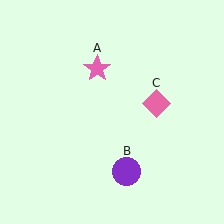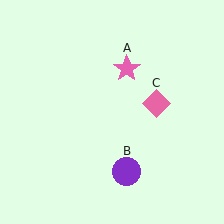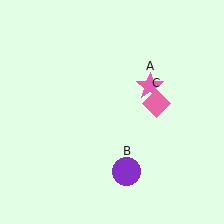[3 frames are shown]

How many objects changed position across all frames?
1 object changed position: pink star (object A).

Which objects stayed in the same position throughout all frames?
Purple circle (object B) and pink diamond (object C) remained stationary.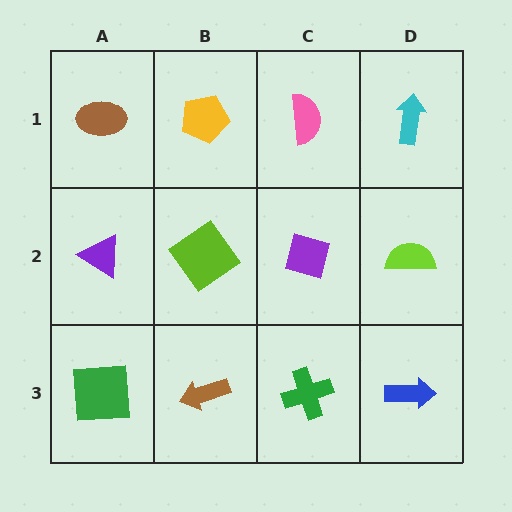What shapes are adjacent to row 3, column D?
A lime semicircle (row 2, column D), a green cross (row 3, column C).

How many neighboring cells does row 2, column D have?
3.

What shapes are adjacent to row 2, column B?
A yellow pentagon (row 1, column B), a brown arrow (row 3, column B), a purple triangle (row 2, column A), a purple square (row 2, column C).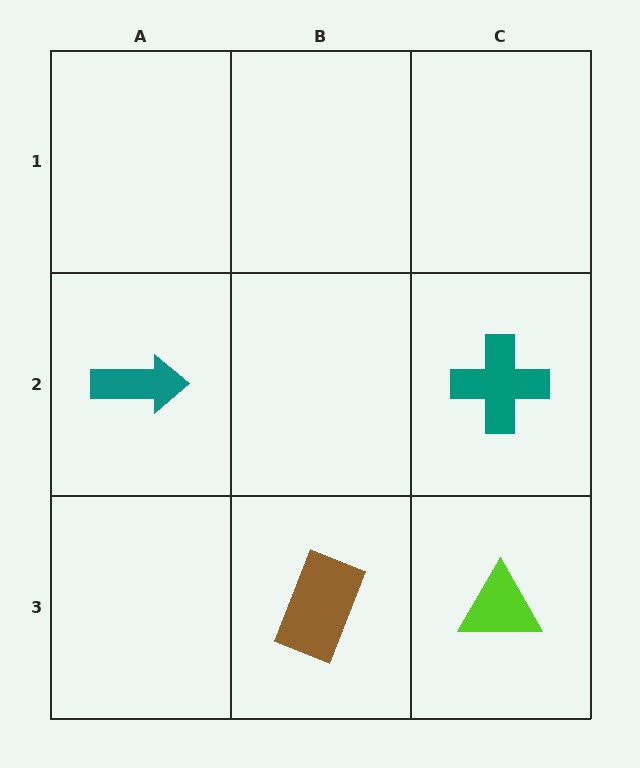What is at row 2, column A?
A teal arrow.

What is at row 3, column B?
A brown rectangle.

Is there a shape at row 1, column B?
No, that cell is empty.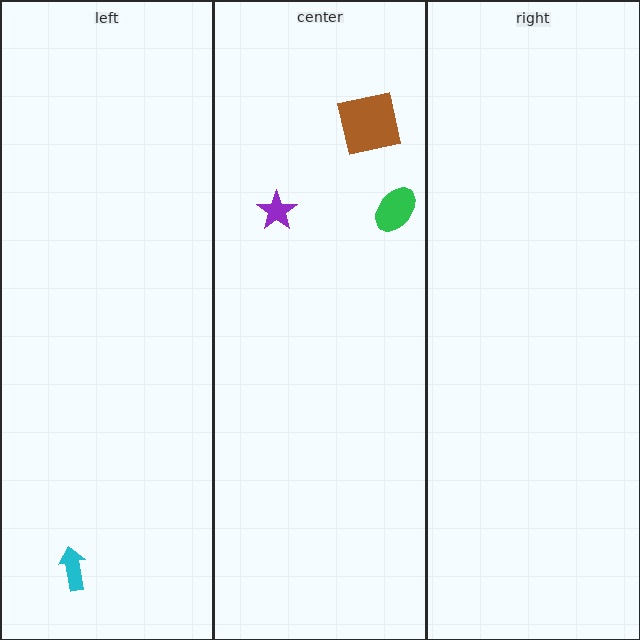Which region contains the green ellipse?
The center region.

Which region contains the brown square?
The center region.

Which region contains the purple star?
The center region.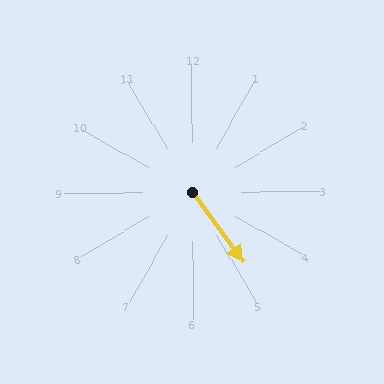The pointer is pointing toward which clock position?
Roughly 5 o'clock.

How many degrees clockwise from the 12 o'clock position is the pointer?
Approximately 144 degrees.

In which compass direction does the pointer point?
Southeast.